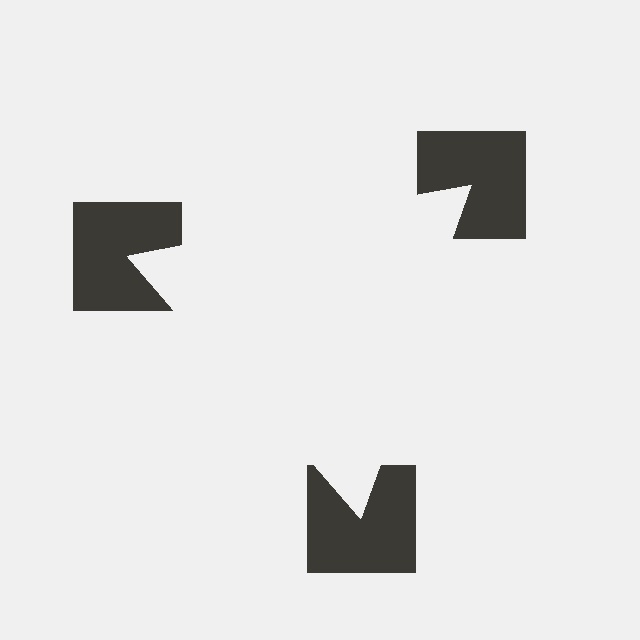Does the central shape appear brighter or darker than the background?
It typically appears slightly brighter than the background, even though no actual brightness change is drawn.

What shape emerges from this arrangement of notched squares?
An illusory triangle — its edges are inferred from the aligned wedge cuts in the notched squares, not physically drawn.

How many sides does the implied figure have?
3 sides.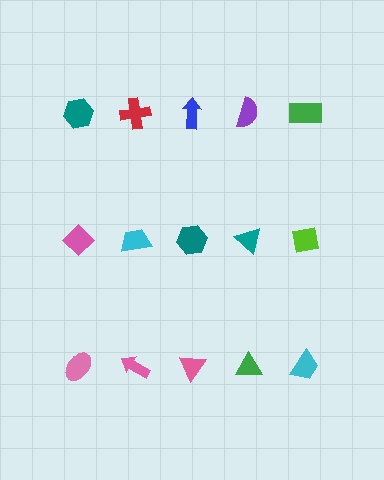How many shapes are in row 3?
5 shapes.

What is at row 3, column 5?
A cyan trapezoid.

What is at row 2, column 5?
A lime square.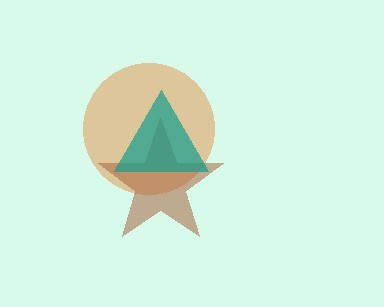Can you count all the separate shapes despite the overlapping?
Yes, there are 3 separate shapes.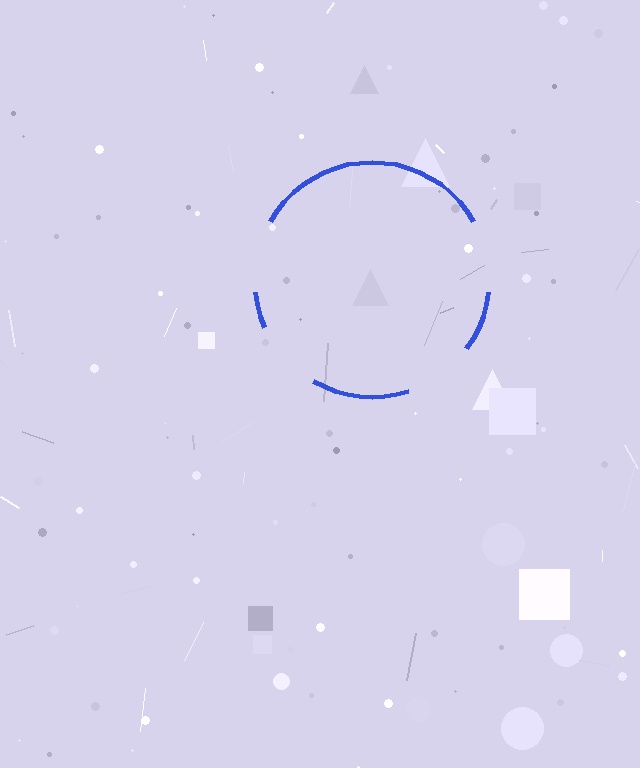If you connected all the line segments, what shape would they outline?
They would outline a circle.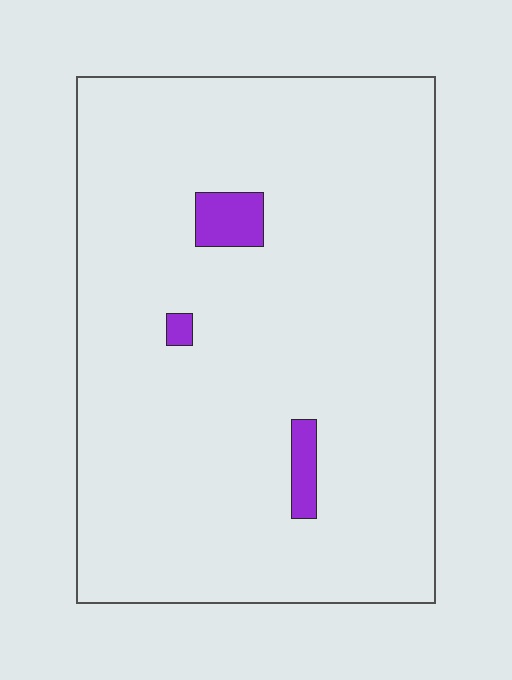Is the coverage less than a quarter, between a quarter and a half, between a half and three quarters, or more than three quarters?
Less than a quarter.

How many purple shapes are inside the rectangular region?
3.